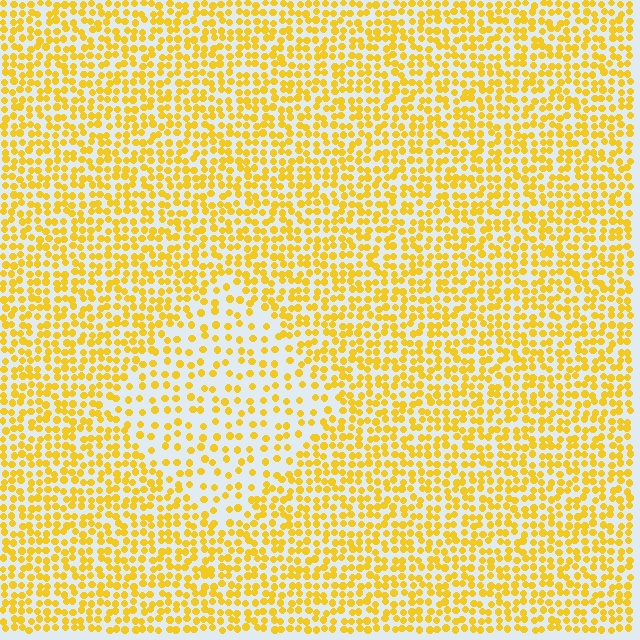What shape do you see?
I see a diamond.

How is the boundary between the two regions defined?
The boundary is defined by a change in element density (approximately 2.0x ratio). All elements are the same color, size, and shape.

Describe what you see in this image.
The image contains small yellow elements arranged at two different densities. A diamond-shaped region is visible where the elements are less densely packed than the surrounding area.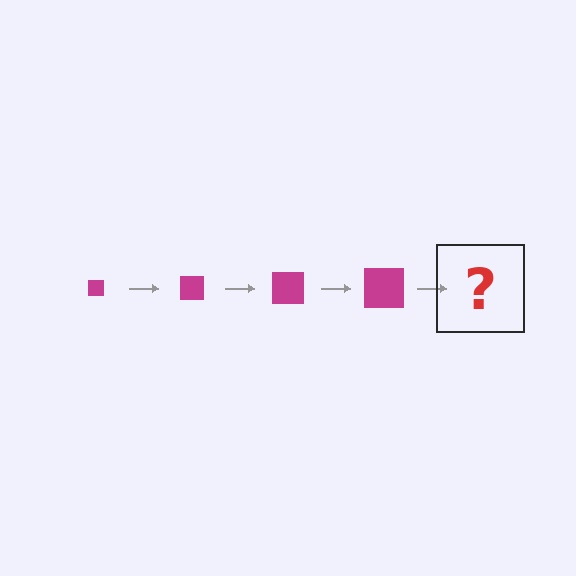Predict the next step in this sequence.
The next step is a magenta square, larger than the previous one.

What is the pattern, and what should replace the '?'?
The pattern is that the square gets progressively larger each step. The '?' should be a magenta square, larger than the previous one.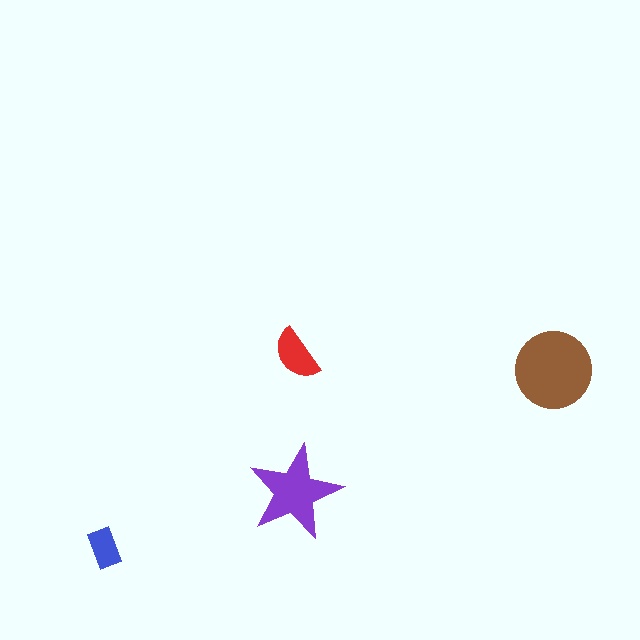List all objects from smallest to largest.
The blue rectangle, the red semicircle, the purple star, the brown circle.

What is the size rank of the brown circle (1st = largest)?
1st.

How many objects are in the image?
There are 4 objects in the image.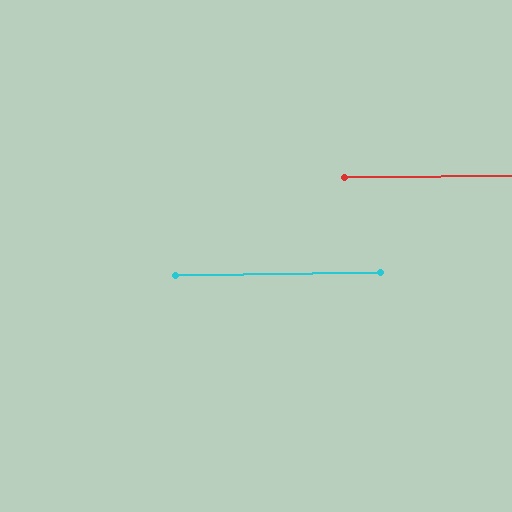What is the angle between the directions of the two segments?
Approximately 0 degrees.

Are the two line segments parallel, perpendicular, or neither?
Parallel — their directions differ by only 0.4°.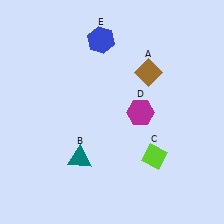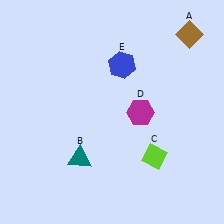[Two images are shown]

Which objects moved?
The objects that moved are: the brown diamond (A), the blue hexagon (E).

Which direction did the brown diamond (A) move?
The brown diamond (A) moved right.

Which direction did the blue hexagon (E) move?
The blue hexagon (E) moved down.